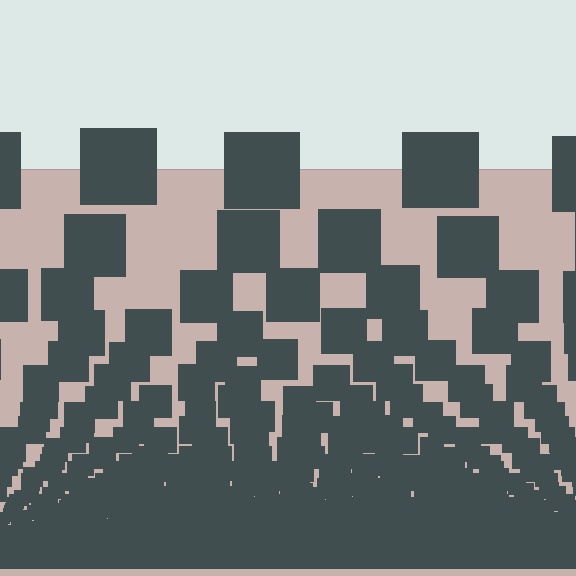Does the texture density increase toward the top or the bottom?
Density increases toward the bottom.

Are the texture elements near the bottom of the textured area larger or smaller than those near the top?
Smaller. The gradient is inverted — elements near the bottom are smaller and denser.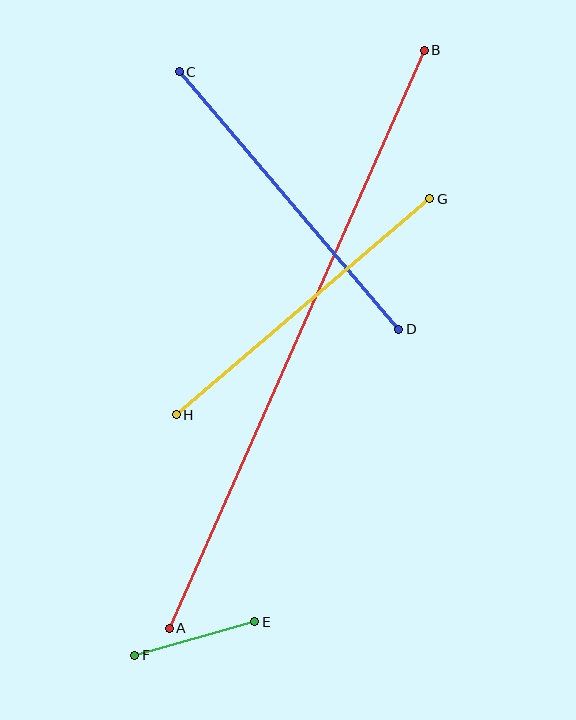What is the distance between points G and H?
The distance is approximately 333 pixels.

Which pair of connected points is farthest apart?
Points A and B are farthest apart.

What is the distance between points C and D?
The distance is approximately 339 pixels.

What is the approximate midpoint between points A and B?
The midpoint is at approximately (297, 339) pixels.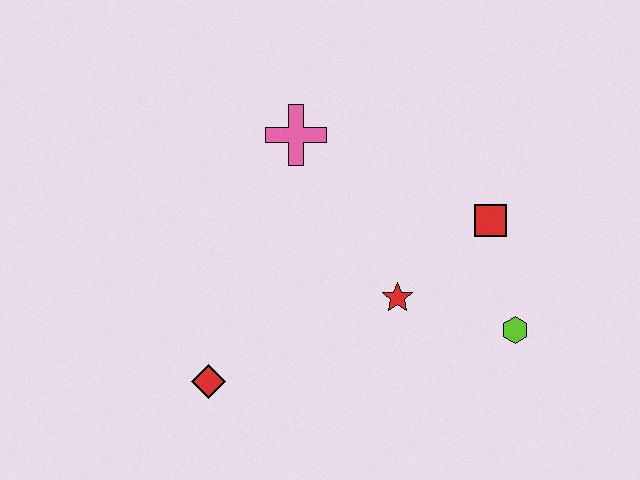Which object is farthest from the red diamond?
The red square is farthest from the red diamond.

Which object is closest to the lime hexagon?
The red square is closest to the lime hexagon.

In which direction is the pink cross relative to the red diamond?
The pink cross is above the red diamond.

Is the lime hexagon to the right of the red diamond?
Yes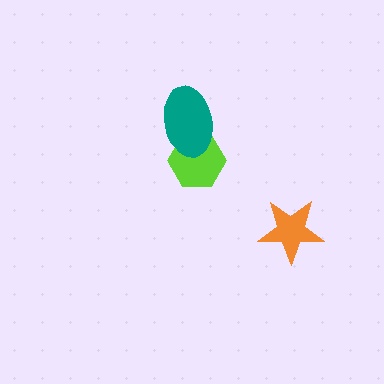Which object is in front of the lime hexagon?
The teal ellipse is in front of the lime hexagon.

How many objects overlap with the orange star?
0 objects overlap with the orange star.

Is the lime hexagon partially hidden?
Yes, it is partially covered by another shape.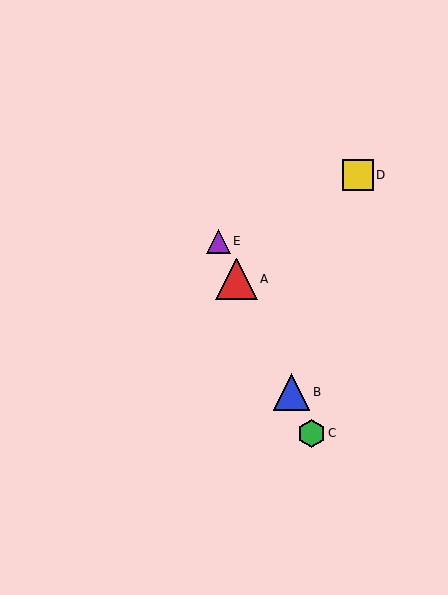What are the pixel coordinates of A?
Object A is at (237, 279).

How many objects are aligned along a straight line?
4 objects (A, B, C, E) are aligned along a straight line.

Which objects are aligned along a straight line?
Objects A, B, C, E are aligned along a straight line.